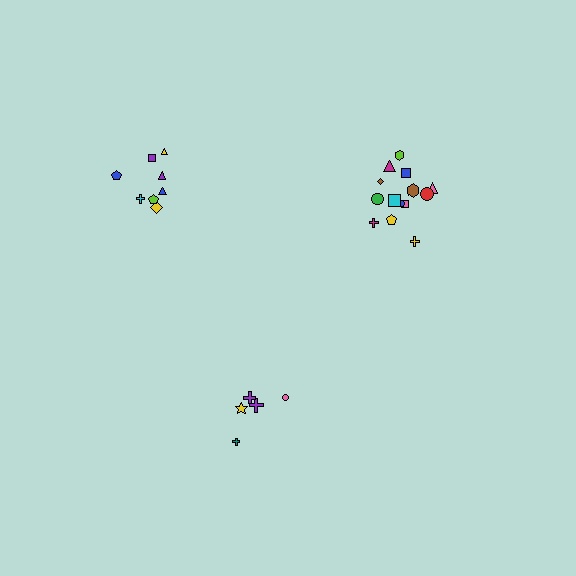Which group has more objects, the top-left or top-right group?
The top-right group.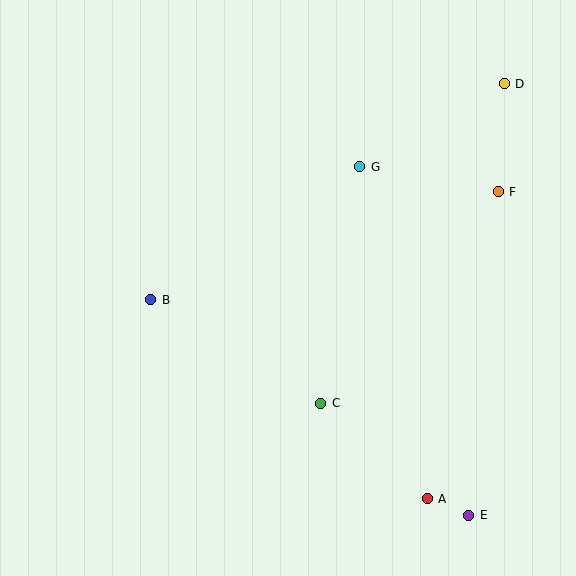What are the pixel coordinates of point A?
Point A is at (427, 499).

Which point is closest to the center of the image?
Point C at (321, 403) is closest to the center.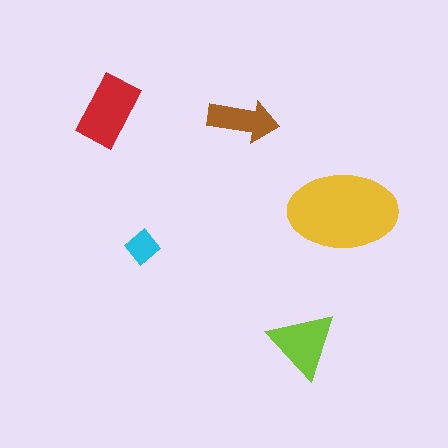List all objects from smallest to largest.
The cyan diamond, the brown arrow, the lime triangle, the red rectangle, the yellow ellipse.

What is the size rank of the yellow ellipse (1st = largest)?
1st.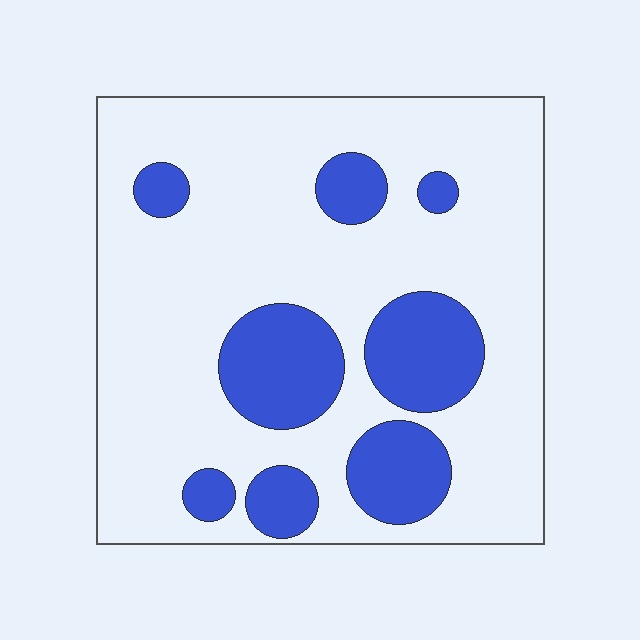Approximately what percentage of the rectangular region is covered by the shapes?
Approximately 25%.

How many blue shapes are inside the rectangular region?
8.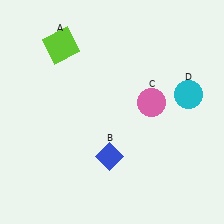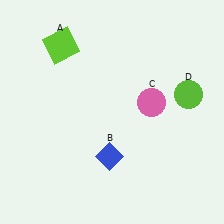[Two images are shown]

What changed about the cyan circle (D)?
In Image 1, D is cyan. In Image 2, it changed to lime.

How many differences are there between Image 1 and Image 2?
There is 1 difference between the two images.